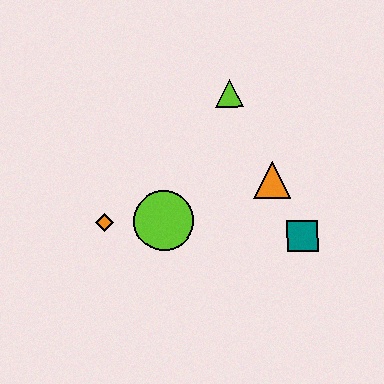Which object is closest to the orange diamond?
The lime circle is closest to the orange diamond.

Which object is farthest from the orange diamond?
The teal square is farthest from the orange diamond.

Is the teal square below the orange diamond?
Yes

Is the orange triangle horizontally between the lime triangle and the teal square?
Yes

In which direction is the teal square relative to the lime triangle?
The teal square is below the lime triangle.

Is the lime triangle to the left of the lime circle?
No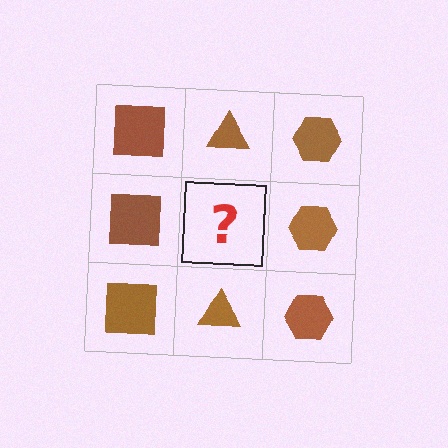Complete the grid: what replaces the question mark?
The question mark should be replaced with a brown triangle.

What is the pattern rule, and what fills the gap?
The rule is that each column has a consistent shape. The gap should be filled with a brown triangle.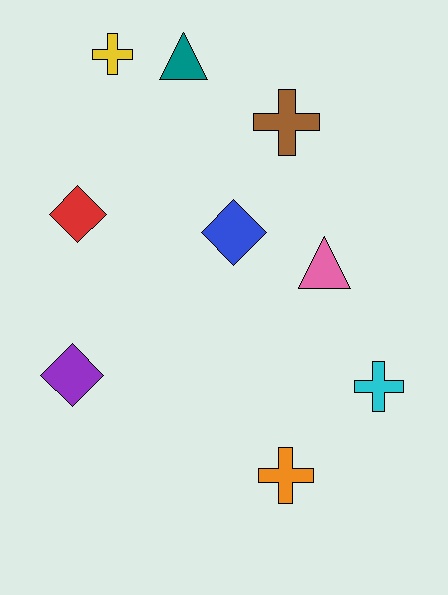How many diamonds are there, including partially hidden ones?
There are 3 diamonds.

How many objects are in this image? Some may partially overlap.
There are 9 objects.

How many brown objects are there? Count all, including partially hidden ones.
There is 1 brown object.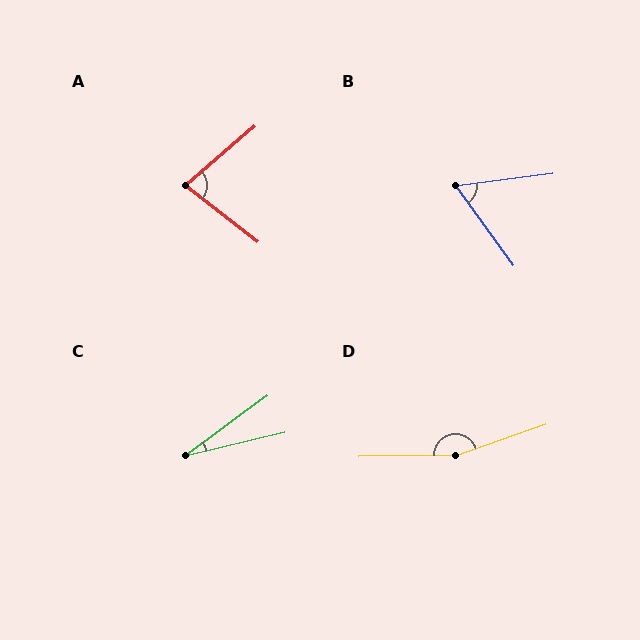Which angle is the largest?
D, at approximately 162 degrees.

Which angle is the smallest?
C, at approximately 23 degrees.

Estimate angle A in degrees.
Approximately 78 degrees.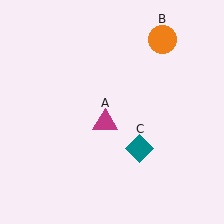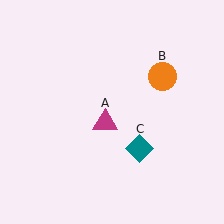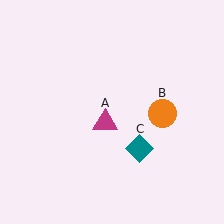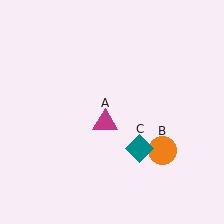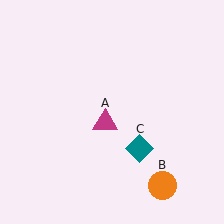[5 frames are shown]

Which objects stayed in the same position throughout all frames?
Magenta triangle (object A) and teal diamond (object C) remained stationary.